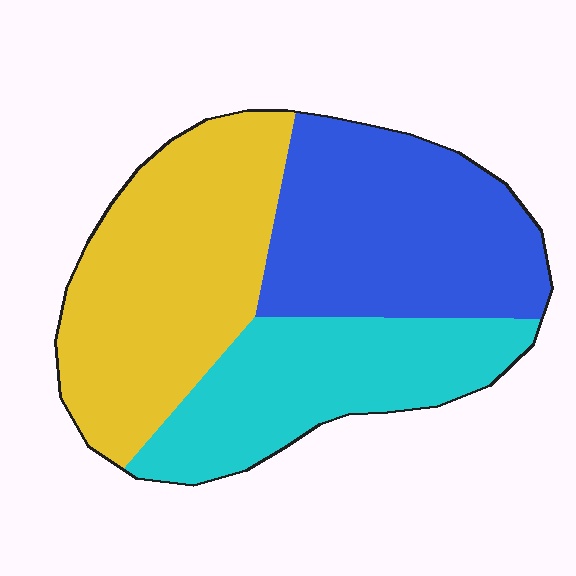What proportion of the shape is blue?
Blue covers around 35% of the shape.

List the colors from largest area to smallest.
From largest to smallest: yellow, blue, cyan.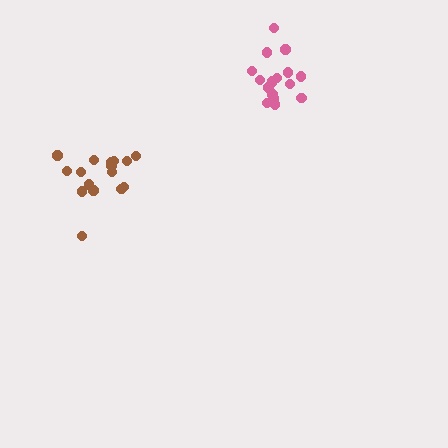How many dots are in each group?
Group 1: 17 dots, Group 2: 16 dots (33 total).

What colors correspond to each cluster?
The clusters are colored: pink, brown.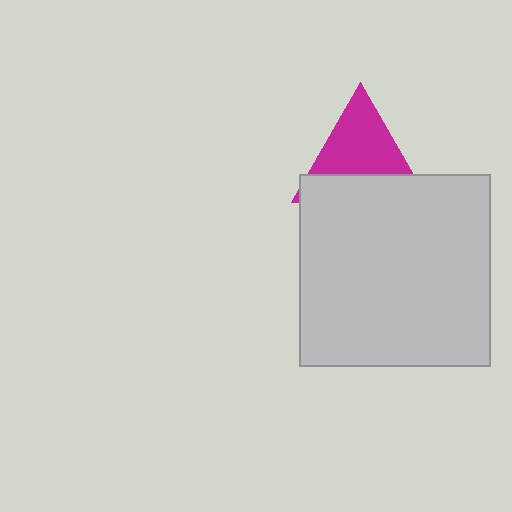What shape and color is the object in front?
The object in front is a light gray square.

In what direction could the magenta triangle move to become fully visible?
The magenta triangle could move up. That would shift it out from behind the light gray square entirely.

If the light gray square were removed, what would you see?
You would see the complete magenta triangle.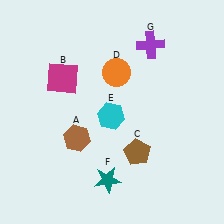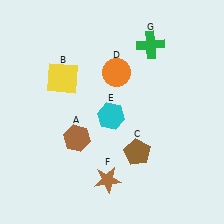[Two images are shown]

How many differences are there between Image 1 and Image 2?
There are 3 differences between the two images.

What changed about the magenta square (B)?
In Image 1, B is magenta. In Image 2, it changed to yellow.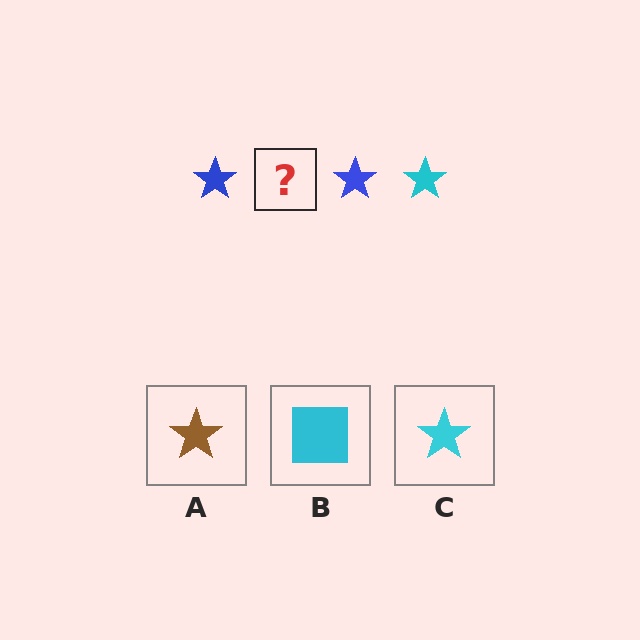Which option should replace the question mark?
Option C.